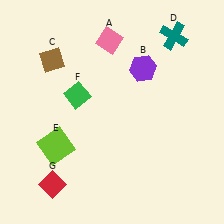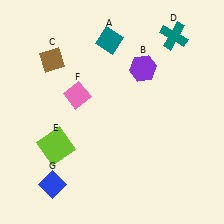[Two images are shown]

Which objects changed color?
A changed from pink to teal. F changed from green to pink. G changed from red to blue.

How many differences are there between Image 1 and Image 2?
There are 3 differences between the two images.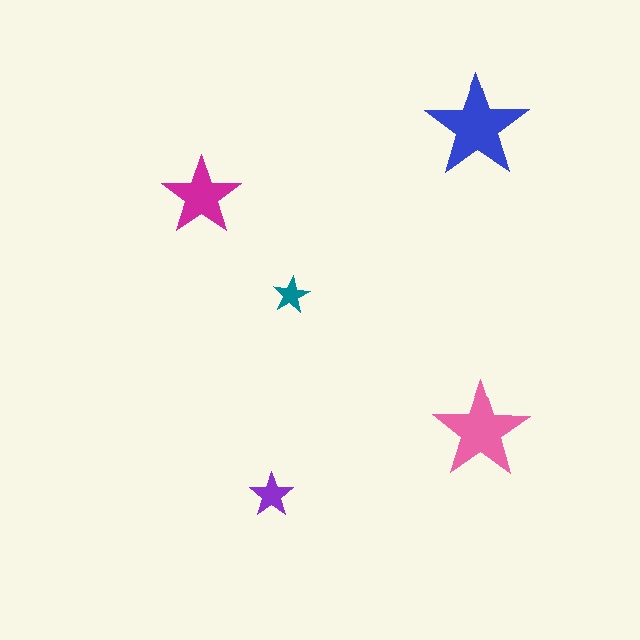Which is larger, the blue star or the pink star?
The blue one.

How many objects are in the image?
There are 5 objects in the image.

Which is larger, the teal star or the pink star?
The pink one.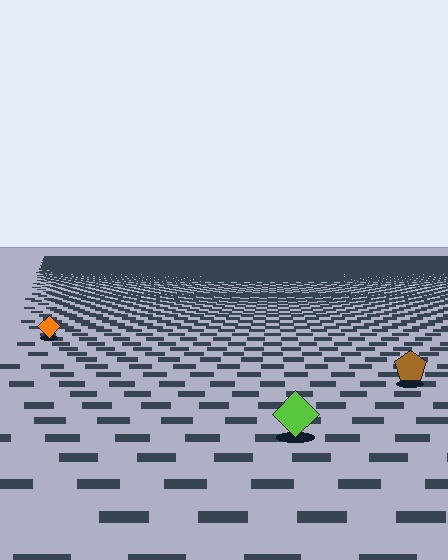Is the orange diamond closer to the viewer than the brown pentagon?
No. The brown pentagon is closer — you can tell from the texture gradient: the ground texture is coarser near it.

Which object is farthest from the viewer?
The orange diamond is farthest from the viewer. It appears smaller and the ground texture around it is denser.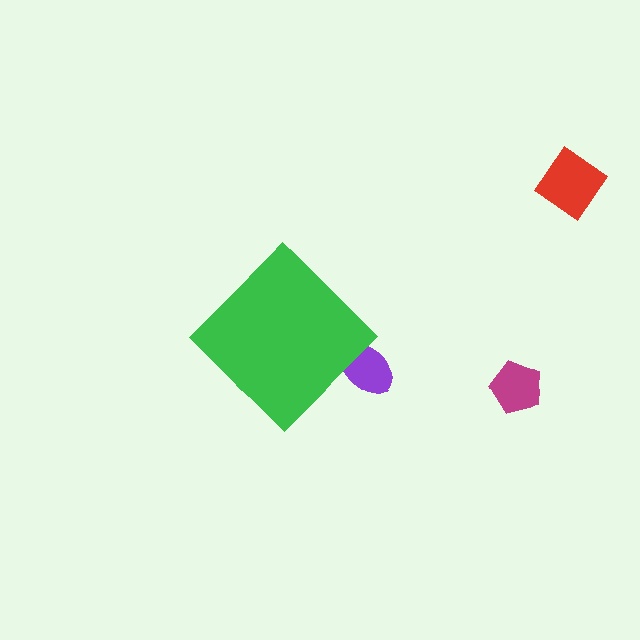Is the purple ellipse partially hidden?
Yes, the purple ellipse is partially hidden behind the green diamond.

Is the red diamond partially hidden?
No, the red diamond is fully visible.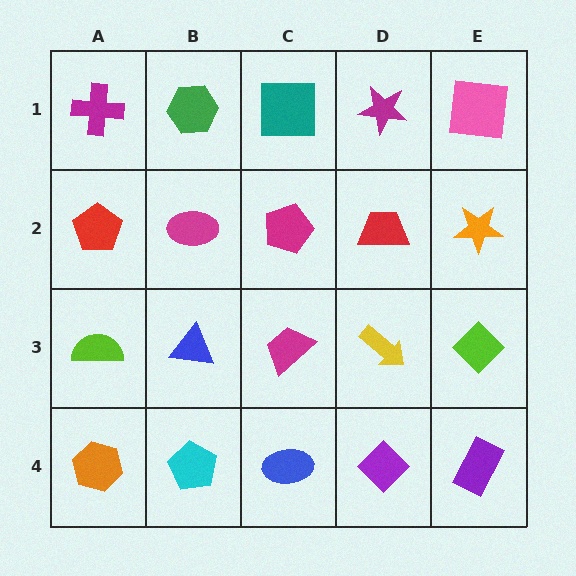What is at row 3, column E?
A lime diamond.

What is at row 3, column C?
A magenta trapezoid.